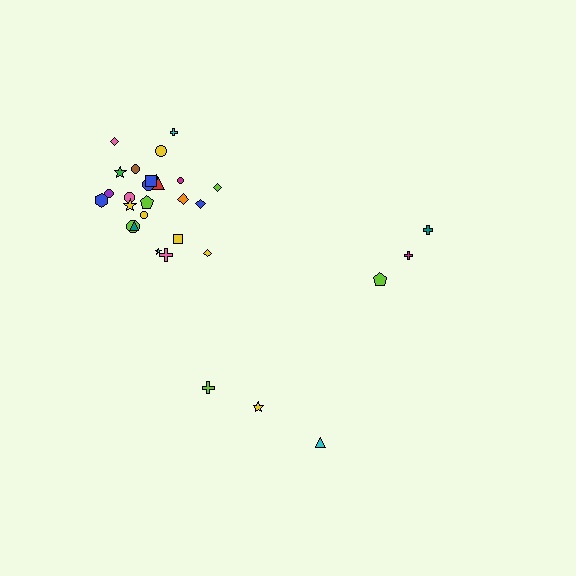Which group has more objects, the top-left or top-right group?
The top-left group.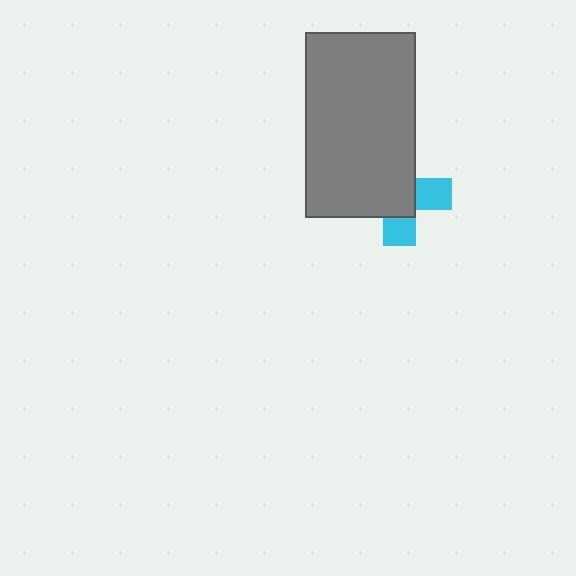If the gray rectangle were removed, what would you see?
You would see the complete cyan cross.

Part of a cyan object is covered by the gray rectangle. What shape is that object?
It is a cross.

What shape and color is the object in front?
The object in front is a gray rectangle.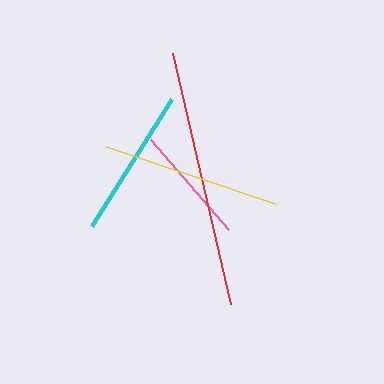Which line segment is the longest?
The red line is the longest at approximately 258 pixels.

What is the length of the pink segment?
The pink segment is approximately 119 pixels long.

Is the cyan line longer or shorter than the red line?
The red line is longer than the cyan line.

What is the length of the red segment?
The red segment is approximately 258 pixels long.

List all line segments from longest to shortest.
From longest to shortest: red, yellow, cyan, pink.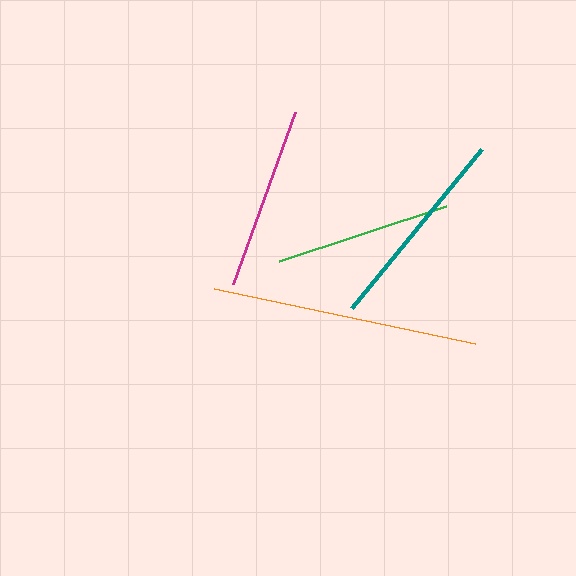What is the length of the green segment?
The green segment is approximately 175 pixels long.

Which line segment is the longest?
The orange line is the longest at approximately 267 pixels.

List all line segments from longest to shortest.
From longest to shortest: orange, teal, magenta, green.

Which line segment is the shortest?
The green line is the shortest at approximately 175 pixels.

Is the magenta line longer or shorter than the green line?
The magenta line is longer than the green line.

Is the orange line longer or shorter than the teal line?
The orange line is longer than the teal line.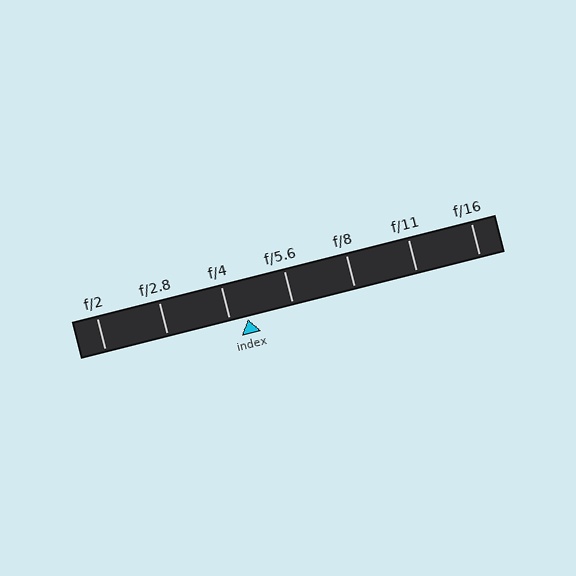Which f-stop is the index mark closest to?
The index mark is closest to f/4.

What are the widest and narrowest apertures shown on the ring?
The widest aperture shown is f/2 and the narrowest is f/16.